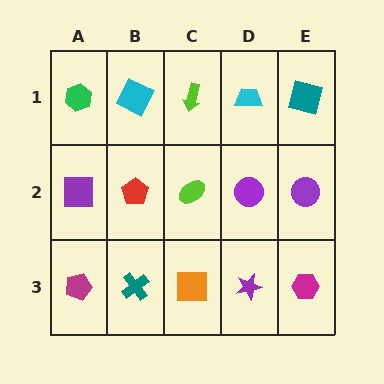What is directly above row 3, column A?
A purple square.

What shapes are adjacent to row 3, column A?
A purple square (row 2, column A), a teal cross (row 3, column B).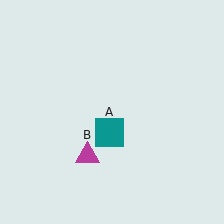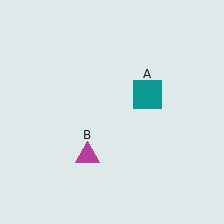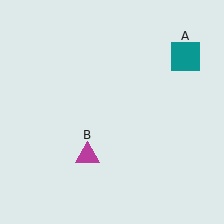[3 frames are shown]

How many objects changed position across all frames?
1 object changed position: teal square (object A).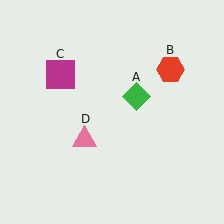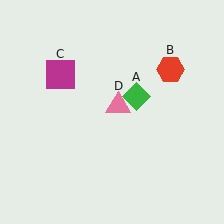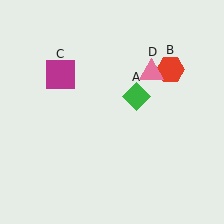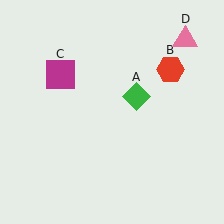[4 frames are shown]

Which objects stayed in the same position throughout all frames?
Green diamond (object A) and red hexagon (object B) and magenta square (object C) remained stationary.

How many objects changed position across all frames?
1 object changed position: pink triangle (object D).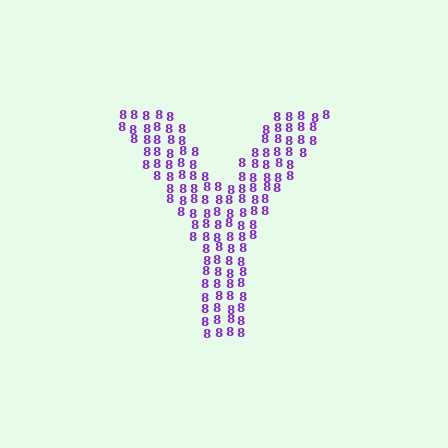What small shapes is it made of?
It is made of small digit 8's.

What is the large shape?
The large shape is the letter Y.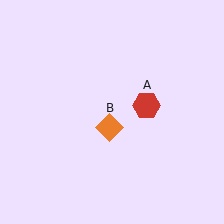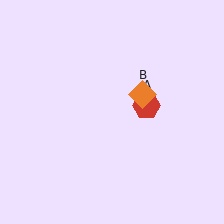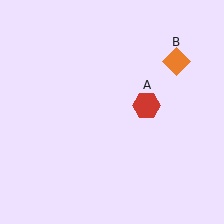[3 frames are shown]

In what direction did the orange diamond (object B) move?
The orange diamond (object B) moved up and to the right.